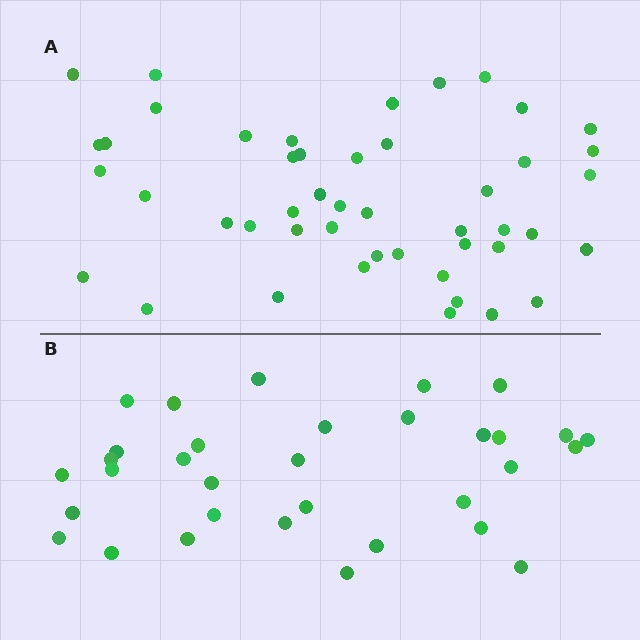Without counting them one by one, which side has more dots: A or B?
Region A (the top region) has more dots.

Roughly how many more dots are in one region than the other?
Region A has approximately 15 more dots than region B.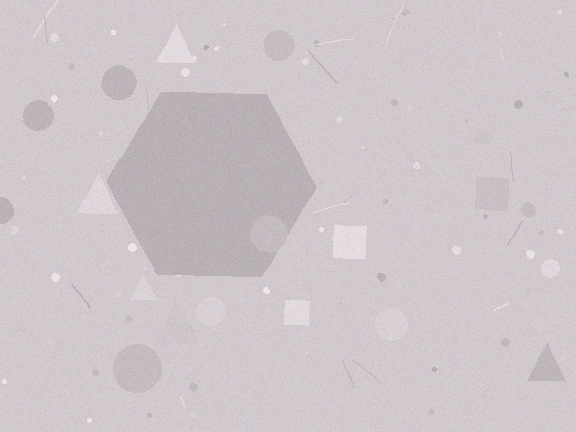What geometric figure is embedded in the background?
A hexagon is embedded in the background.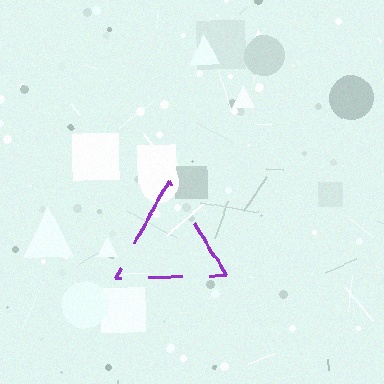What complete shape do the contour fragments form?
The contour fragments form a triangle.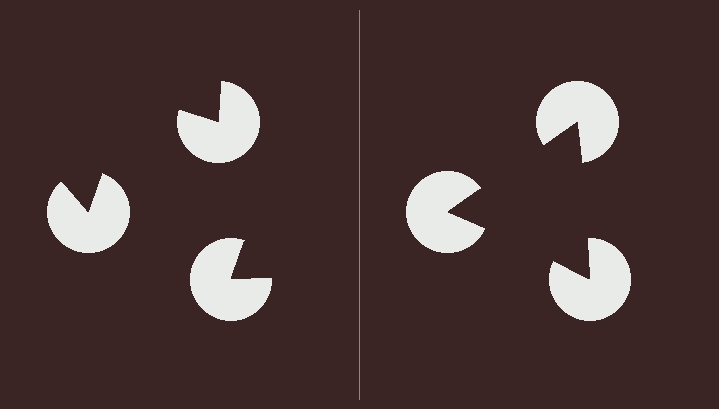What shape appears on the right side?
An illusory triangle.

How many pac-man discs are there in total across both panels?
6 — 3 on each side.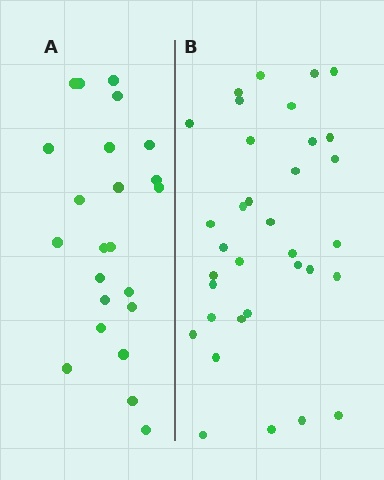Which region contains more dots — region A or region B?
Region B (the right region) has more dots.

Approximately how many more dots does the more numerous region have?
Region B has roughly 12 or so more dots than region A.